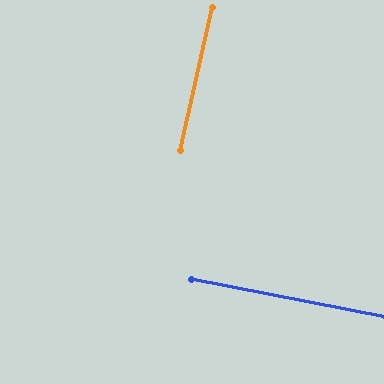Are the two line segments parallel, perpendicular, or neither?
Perpendicular — they meet at approximately 88°.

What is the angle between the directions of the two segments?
Approximately 88 degrees.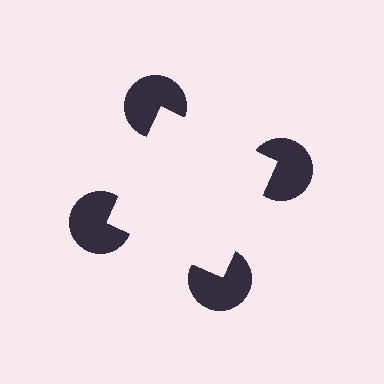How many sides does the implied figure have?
4 sides.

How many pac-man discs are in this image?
There are 4 — one at each vertex of the illusory square.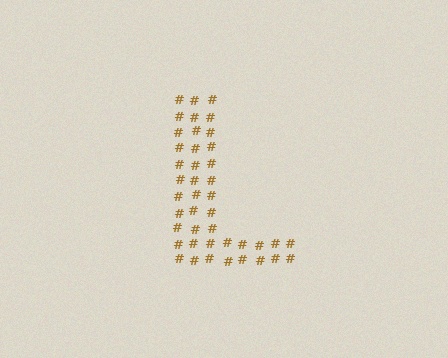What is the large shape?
The large shape is the letter L.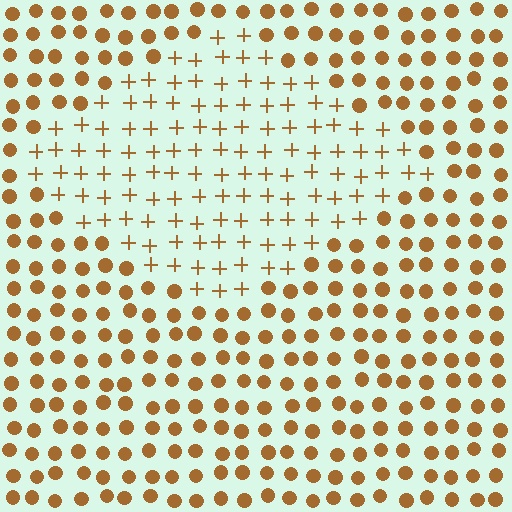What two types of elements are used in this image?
The image uses plus signs inside the diamond region and circles outside it.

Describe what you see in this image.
The image is filled with small brown elements arranged in a uniform grid. A diamond-shaped region contains plus signs, while the surrounding area contains circles. The boundary is defined purely by the change in element shape.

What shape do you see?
I see a diamond.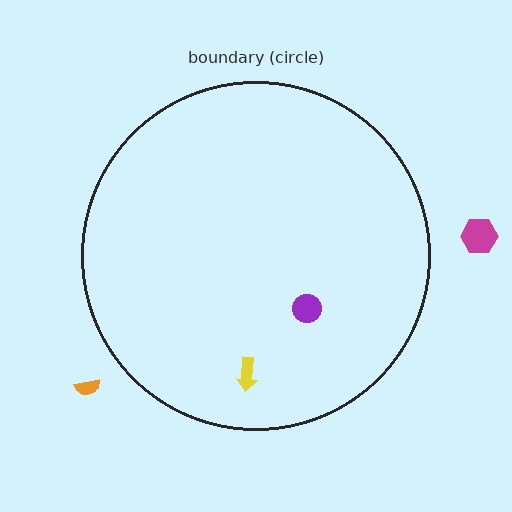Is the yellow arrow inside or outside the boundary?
Inside.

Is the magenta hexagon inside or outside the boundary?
Outside.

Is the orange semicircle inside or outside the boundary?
Outside.